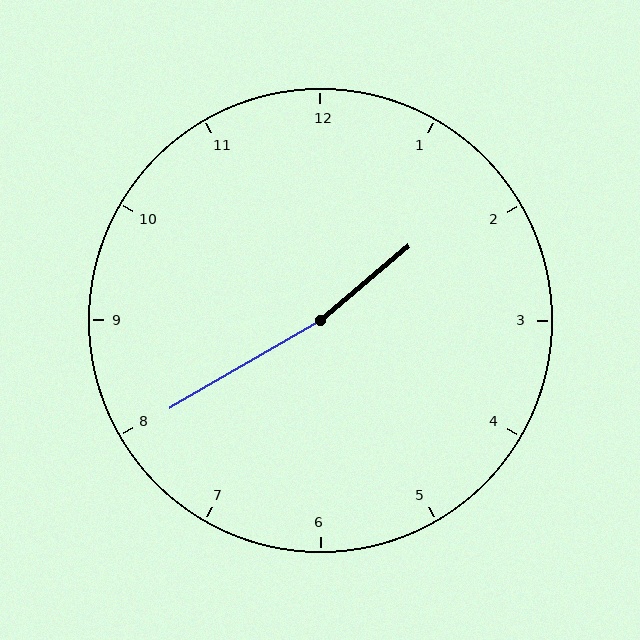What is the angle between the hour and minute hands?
Approximately 170 degrees.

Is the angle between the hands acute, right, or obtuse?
It is obtuse.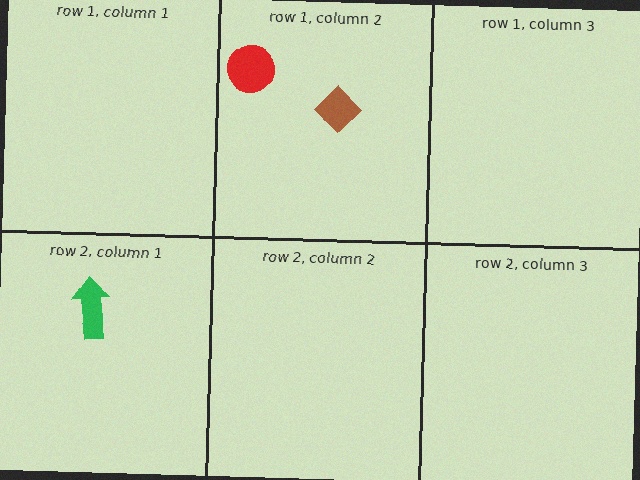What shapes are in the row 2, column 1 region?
The green arrow.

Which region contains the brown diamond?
The row 1, column 2 region.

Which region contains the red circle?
The row 1, column 2 region.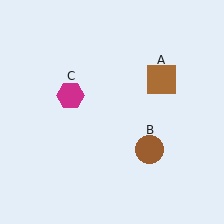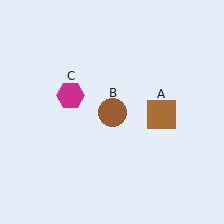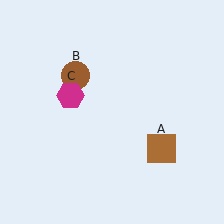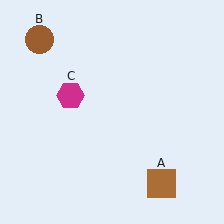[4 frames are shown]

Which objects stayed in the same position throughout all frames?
Magenta hexagon (object C) remained stationary.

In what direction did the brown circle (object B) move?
The brown circle (object B) moved up and to the left.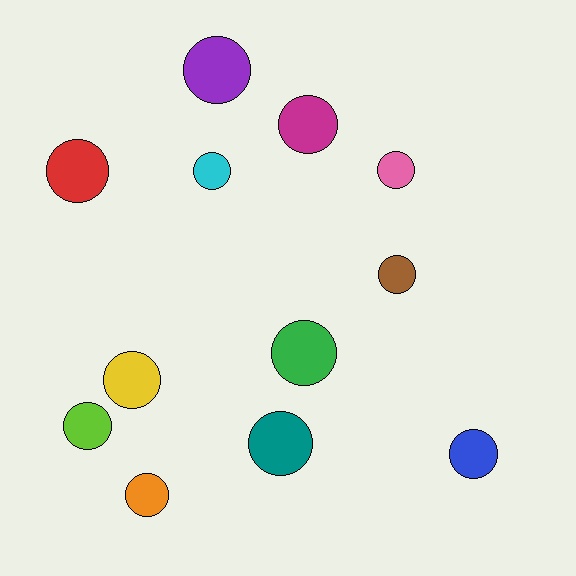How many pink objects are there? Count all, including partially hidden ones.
There is 1 pink object.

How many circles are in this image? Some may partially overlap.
There are 12 circles.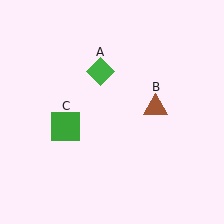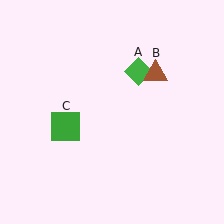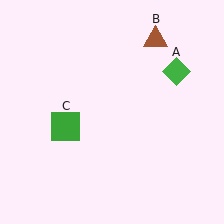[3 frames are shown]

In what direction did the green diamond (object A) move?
The green diamond (object A) moved right.